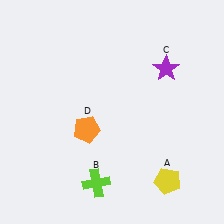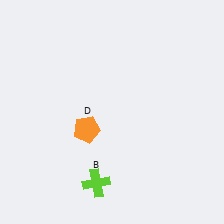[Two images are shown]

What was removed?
The purple star (C), the yellow pentagon (A) were removed in Image 2.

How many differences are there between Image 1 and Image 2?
There are 2 differences between the two images.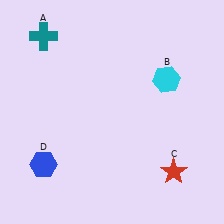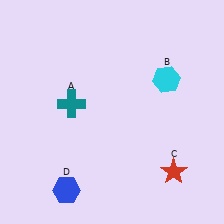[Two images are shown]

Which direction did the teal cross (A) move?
The teal cross (A) moved down.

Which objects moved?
The objects that moved are: the teal cross (A), the blue hexagon (D).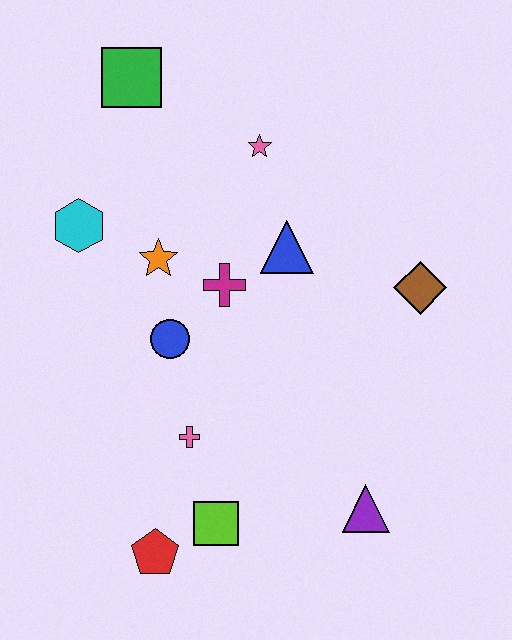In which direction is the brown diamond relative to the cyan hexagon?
The brown diamond is to the right of the cyan hexagon.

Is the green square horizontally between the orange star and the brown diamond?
No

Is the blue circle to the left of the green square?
No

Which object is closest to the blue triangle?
The magenta cross is closest to the blue triangle.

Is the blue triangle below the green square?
Yes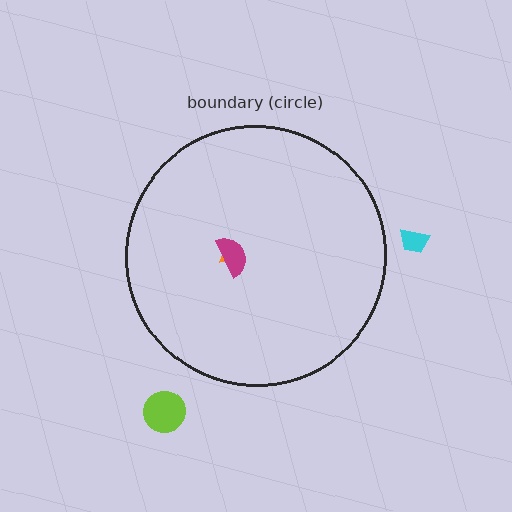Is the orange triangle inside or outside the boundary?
Inside.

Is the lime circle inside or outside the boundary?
Outside.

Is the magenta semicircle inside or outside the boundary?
Inside.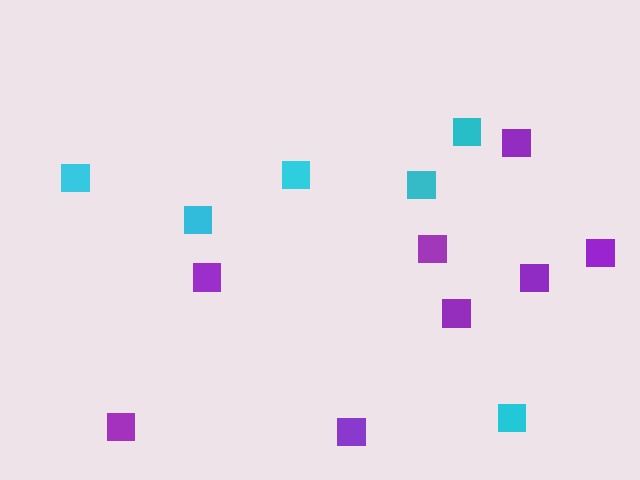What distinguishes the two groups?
There are 2 groups: one group of purple squares (8) and one group of cyan squares (6).